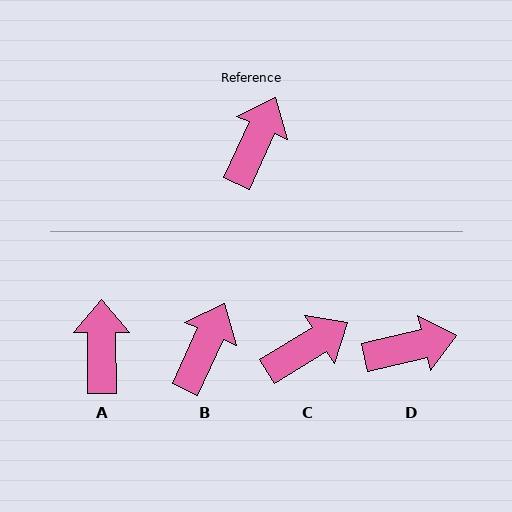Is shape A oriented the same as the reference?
No, it is off by about 25 degrees.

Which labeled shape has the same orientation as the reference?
B.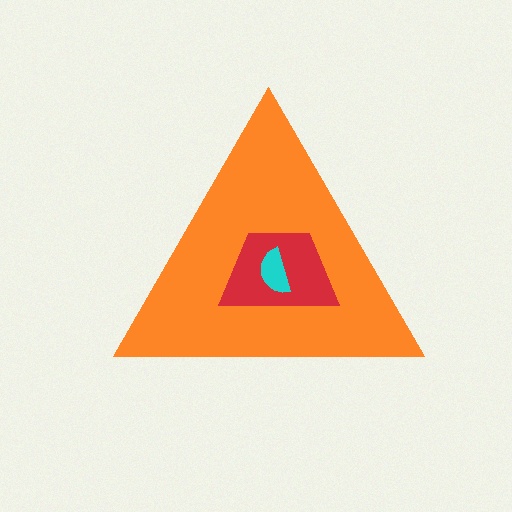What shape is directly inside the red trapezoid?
The cyan semicircle.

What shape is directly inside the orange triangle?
The red trapezoid.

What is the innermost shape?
The cyan semicircle.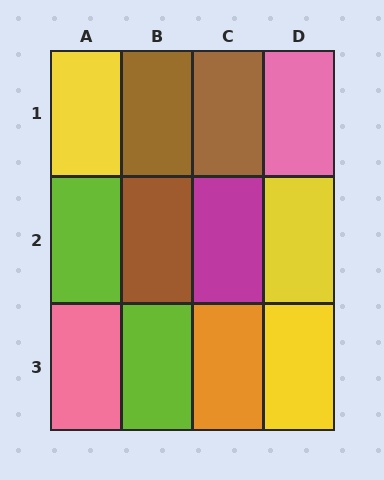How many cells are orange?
1 cell is orange.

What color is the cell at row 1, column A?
Yellow.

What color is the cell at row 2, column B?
Brown.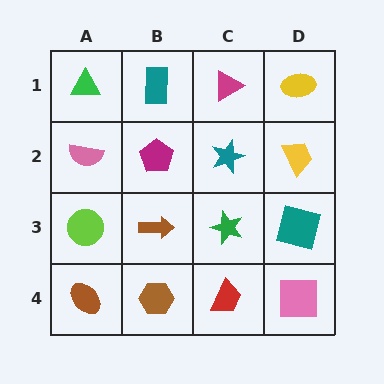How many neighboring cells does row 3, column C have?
4.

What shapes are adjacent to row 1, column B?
A magenta pentagon (row 2, column B), a green triangle (row 1, column A), a magenta triangle (row 1, column C).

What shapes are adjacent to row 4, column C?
A green star (row 3, column C), a brown hexagon (row 4, column B), a pink square (row 4, column D).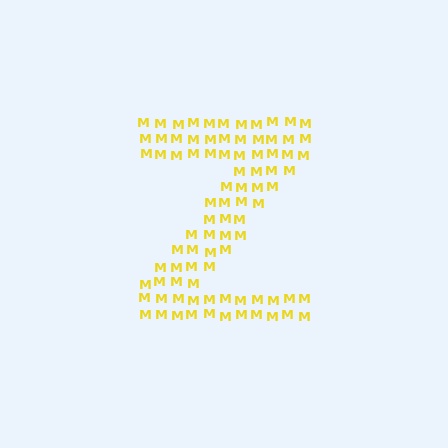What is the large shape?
The large shape is the letter Z.